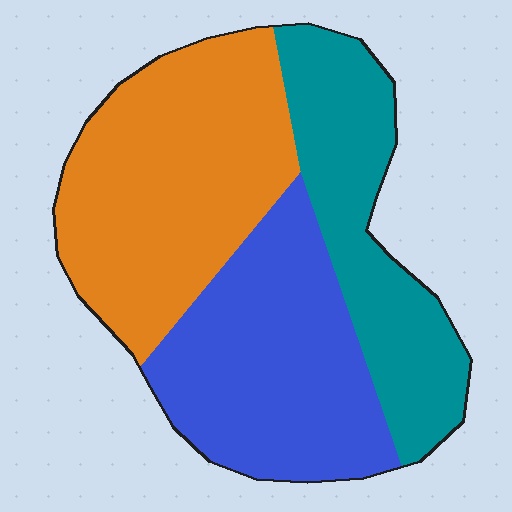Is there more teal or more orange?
Orange.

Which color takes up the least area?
Teal, at roughly 25%.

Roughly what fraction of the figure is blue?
Blue covers about 35% of the figure.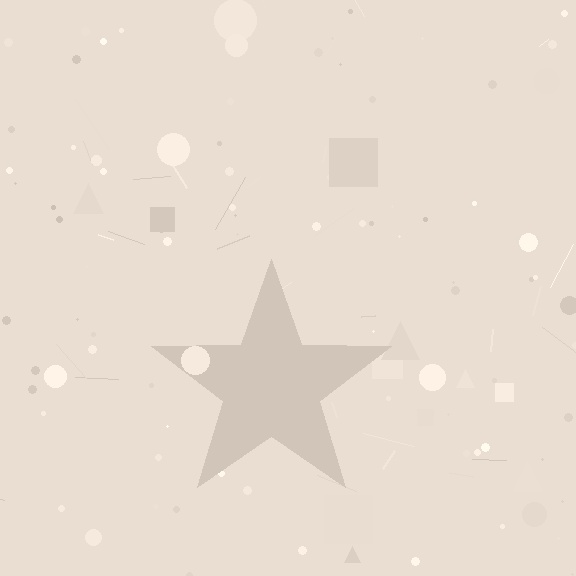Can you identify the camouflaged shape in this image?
The camouflaged shape is a star.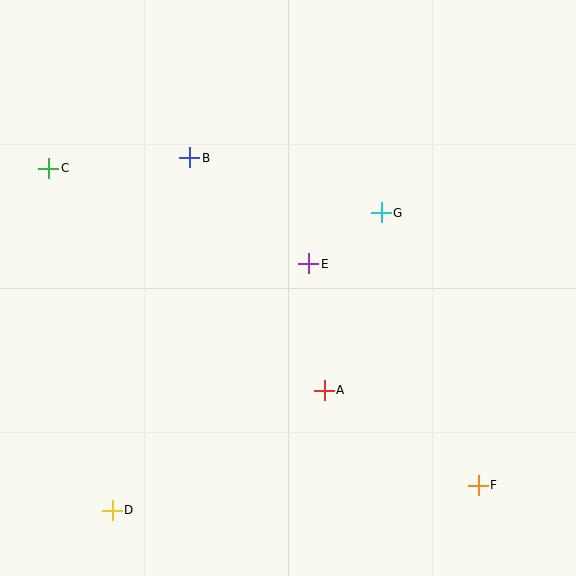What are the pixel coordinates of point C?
Point C is at (49, 168).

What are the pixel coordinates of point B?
Point B is at (190, 158).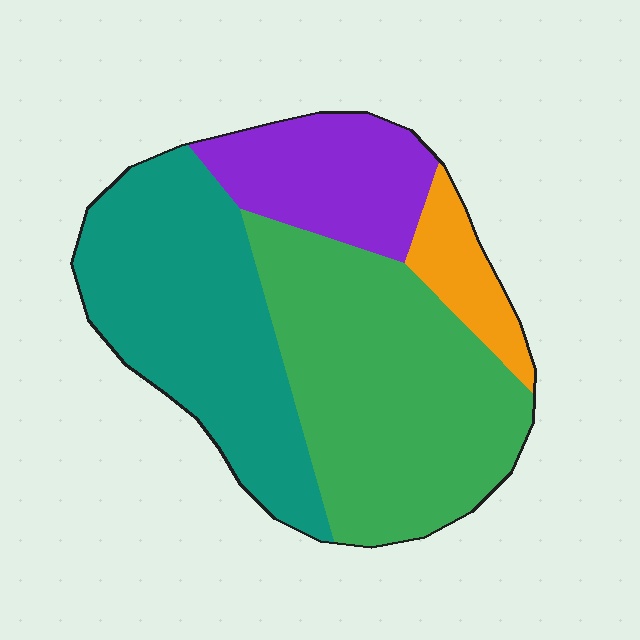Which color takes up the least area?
Orange, at roughly 10%.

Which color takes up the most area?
Green, at roughly 40%.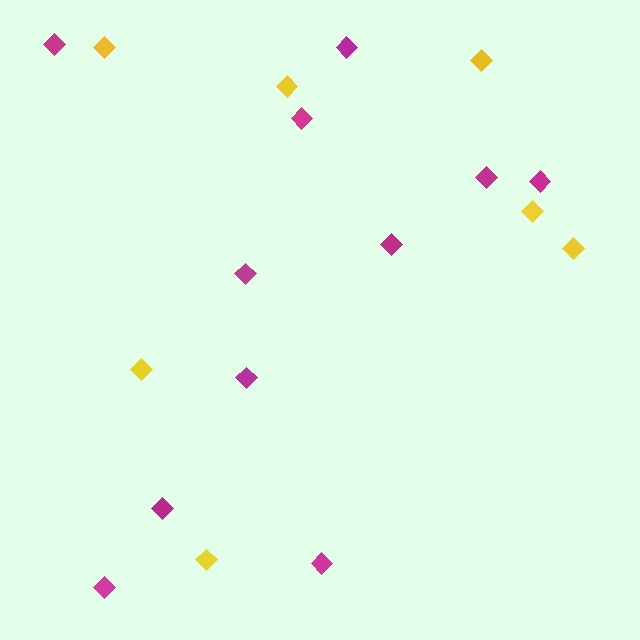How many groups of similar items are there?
There are 2 groups: one group of yellow diamonds (7) and one group of magenta diamonds (11).